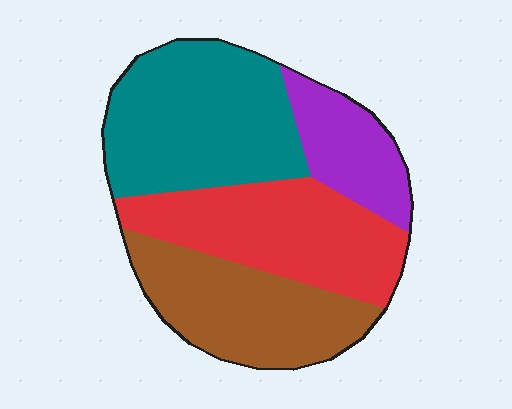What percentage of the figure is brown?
Brown takes up about one quarter (1/4) of the figure.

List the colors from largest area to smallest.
From largest to smallest: teal, red, brown, purple.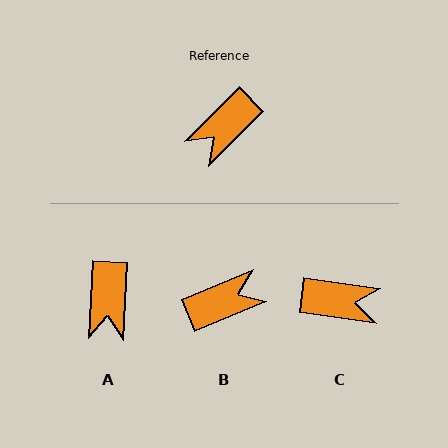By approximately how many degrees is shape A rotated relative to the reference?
Approximately 42 degrees counter-clockwise.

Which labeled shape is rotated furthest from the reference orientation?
B, about 157 degrees away.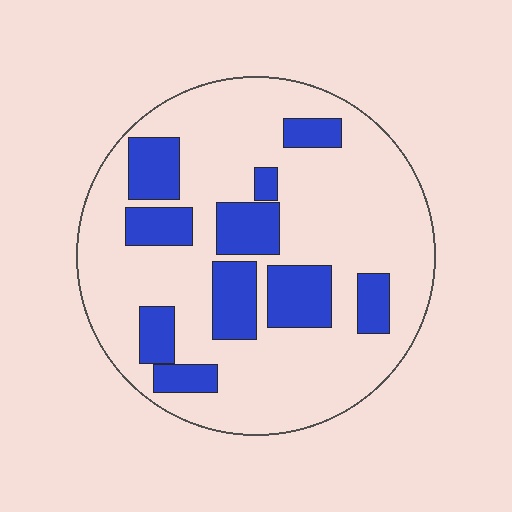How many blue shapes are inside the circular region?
10.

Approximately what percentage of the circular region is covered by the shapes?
Approximately 25%.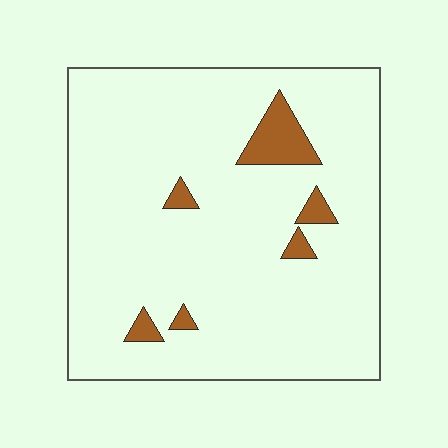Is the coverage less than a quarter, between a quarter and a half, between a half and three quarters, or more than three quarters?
Less than a quarter.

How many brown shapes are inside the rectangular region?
6.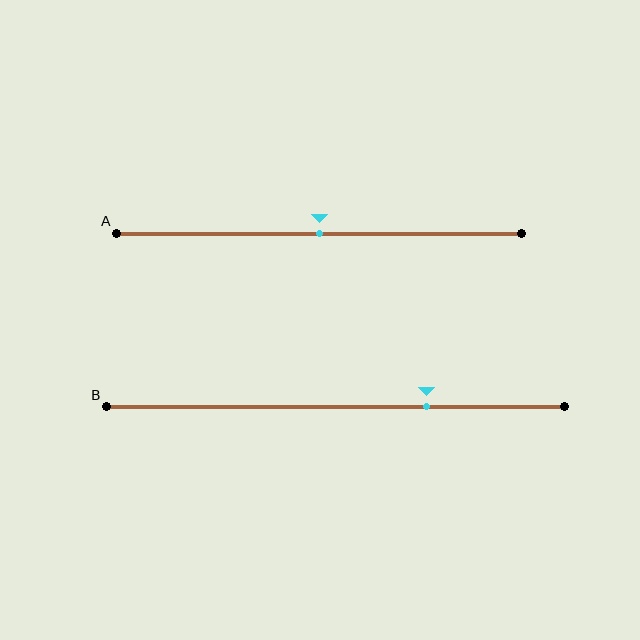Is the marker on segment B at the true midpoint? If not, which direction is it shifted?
No, the marker on segment B is shifted to the right by about 20% of the segment length.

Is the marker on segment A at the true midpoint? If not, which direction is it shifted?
Yes, the marker on segment A is at the true midpoint.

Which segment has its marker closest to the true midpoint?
Segment A has its marker closest to the true midpoint.